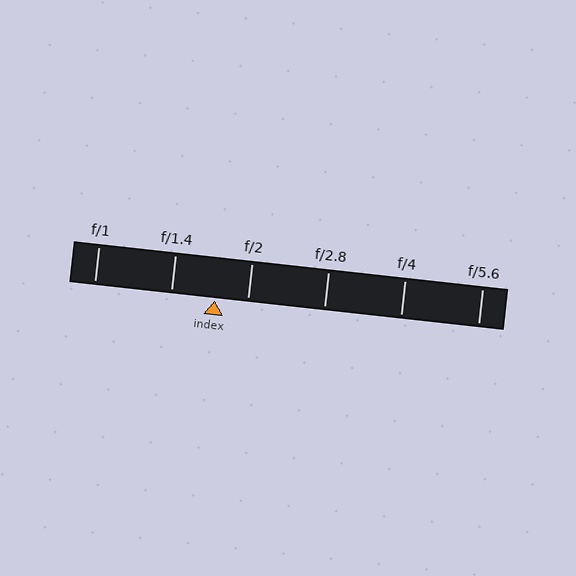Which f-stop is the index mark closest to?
The index mark is closest to f/2.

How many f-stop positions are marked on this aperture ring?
There are 6 f-stop positions marked.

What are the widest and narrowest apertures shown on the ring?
The widest aperture shown is f/1 and the narrowest is f/5.6.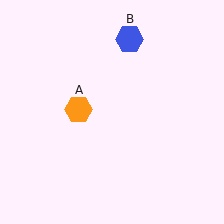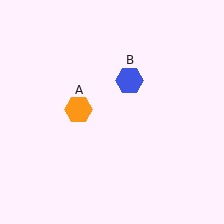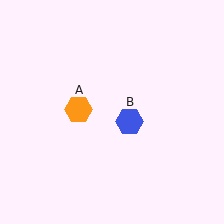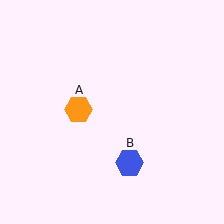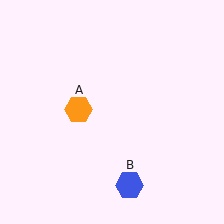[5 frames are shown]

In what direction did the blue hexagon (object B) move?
The blue hexagon (object B) moved down.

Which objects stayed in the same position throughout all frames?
Orange hexagon (object A) remained stationary.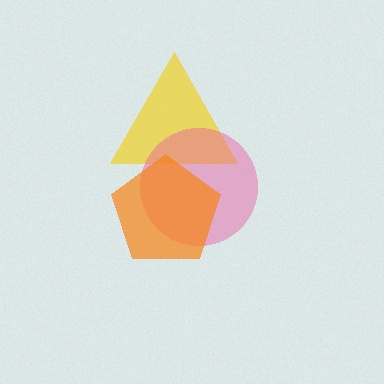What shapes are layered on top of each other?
The layered shapes are: a yellow triangle, a pink circle, an orange pentagon.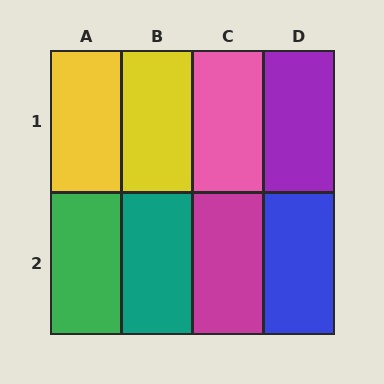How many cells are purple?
1 cell is purple.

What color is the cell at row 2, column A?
Green.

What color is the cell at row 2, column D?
Blue.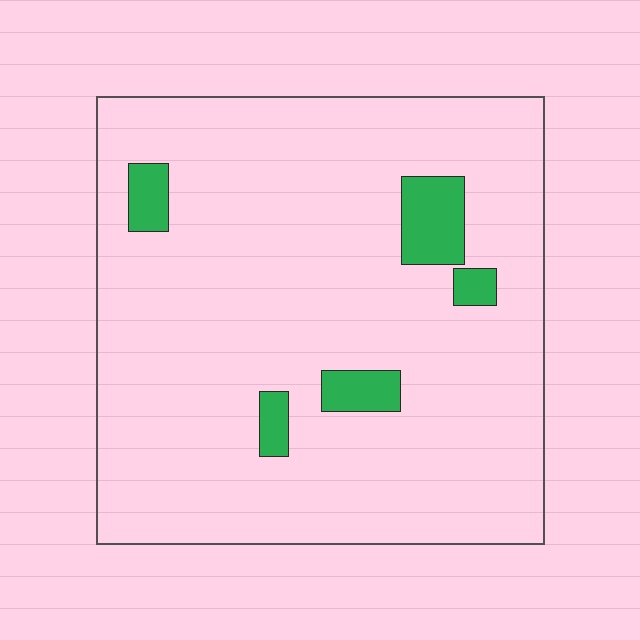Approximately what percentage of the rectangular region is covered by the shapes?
Approximately 10%.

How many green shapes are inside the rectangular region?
5.